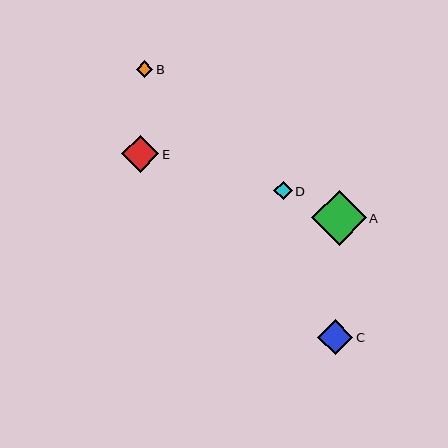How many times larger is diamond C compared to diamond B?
Diamond C is approximately 2.1 times the size of diamond B.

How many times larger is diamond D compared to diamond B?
Diamond D is approximately 1.1 times the size of diamond B.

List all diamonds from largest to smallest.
From largest to smallest: A, E, C, D, B.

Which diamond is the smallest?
Diamond B is the smallest with a size of approximately 17 pixels.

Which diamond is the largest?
Diamond A is the largest with a size of approximately 55 pixels.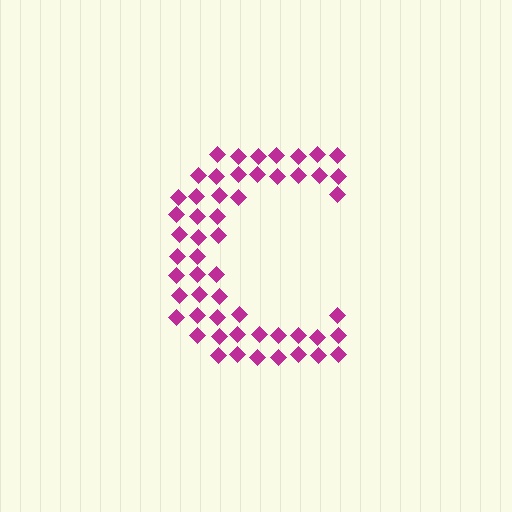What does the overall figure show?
The overall figure shows the letter C.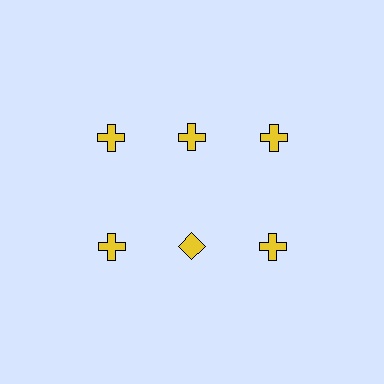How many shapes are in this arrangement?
There are 6 shapes arranged in a grid pattern.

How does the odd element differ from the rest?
It has a different shape: diamond instead of cross.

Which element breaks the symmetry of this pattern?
The yellow diamond in the second row, second from left column breaks the symmetry. All other shapes are yellow crosses.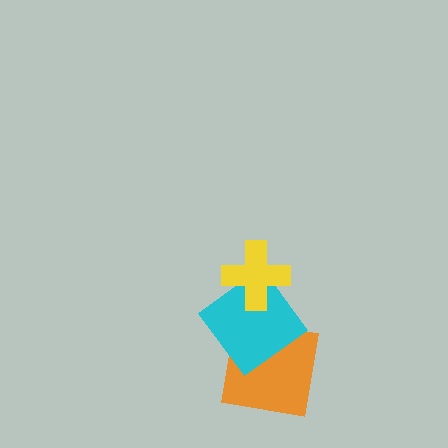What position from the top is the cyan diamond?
The cyan diamond is 2nd from the top.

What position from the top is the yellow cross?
The yellow cross is 1st from the top.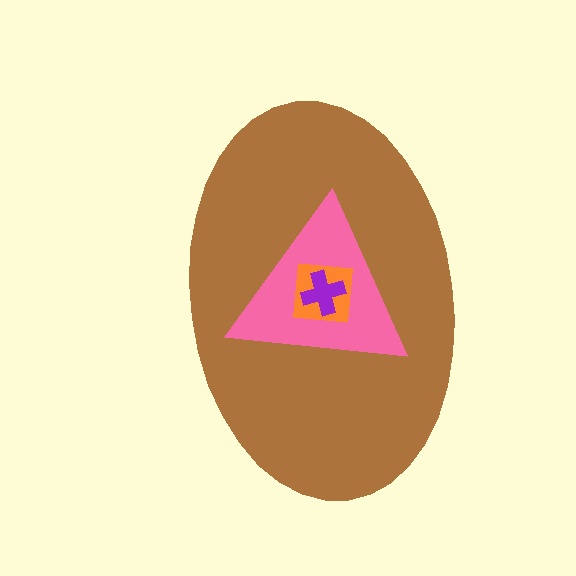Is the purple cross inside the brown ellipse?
Yes.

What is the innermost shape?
The purple cross.